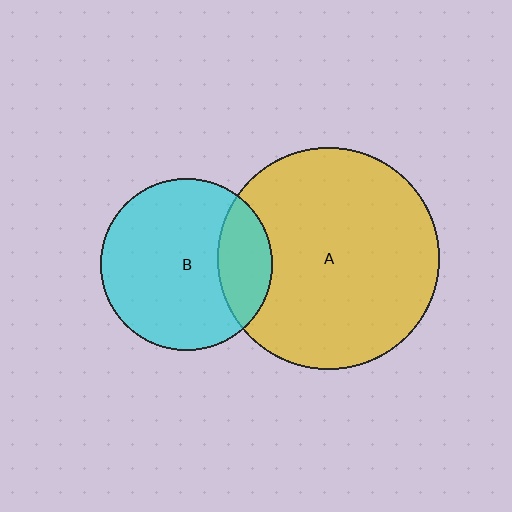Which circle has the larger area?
Circle A (yellow).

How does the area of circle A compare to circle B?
Approximately 1.6 times.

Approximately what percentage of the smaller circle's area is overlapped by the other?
Approximately 20%.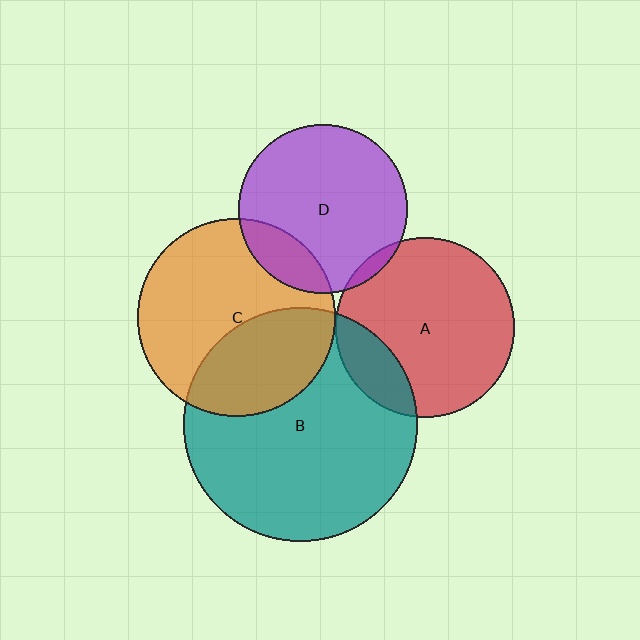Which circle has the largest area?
Circle B (teal).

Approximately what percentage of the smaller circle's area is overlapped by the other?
Approximately 15%.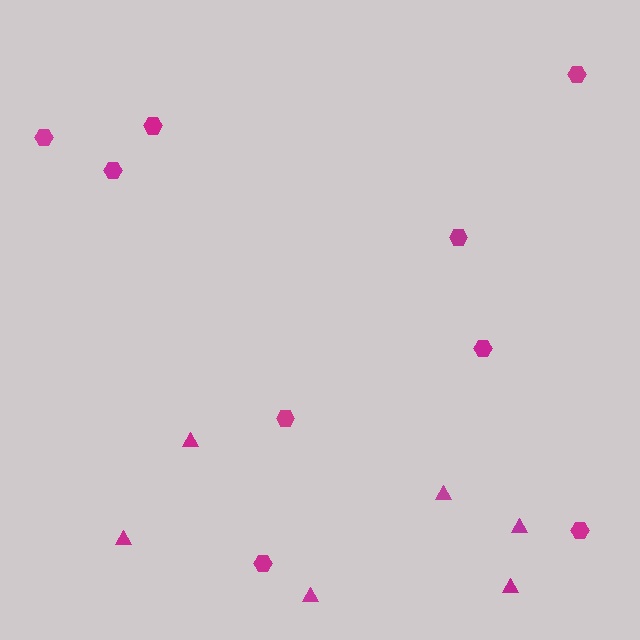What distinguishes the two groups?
There are 2 groups: one group of hexagons (9) and one group of triangles (6).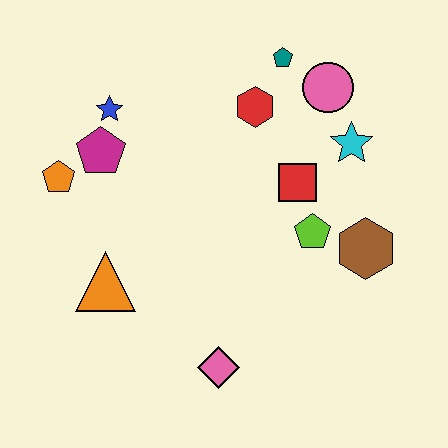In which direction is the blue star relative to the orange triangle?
The blue star is above the orange triangle.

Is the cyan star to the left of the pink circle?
No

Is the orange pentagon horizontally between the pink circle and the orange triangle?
No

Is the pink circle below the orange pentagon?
No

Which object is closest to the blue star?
The magenta pentagon is closest to the blue star.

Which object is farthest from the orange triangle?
The pink circle is farthest from the orange triangle.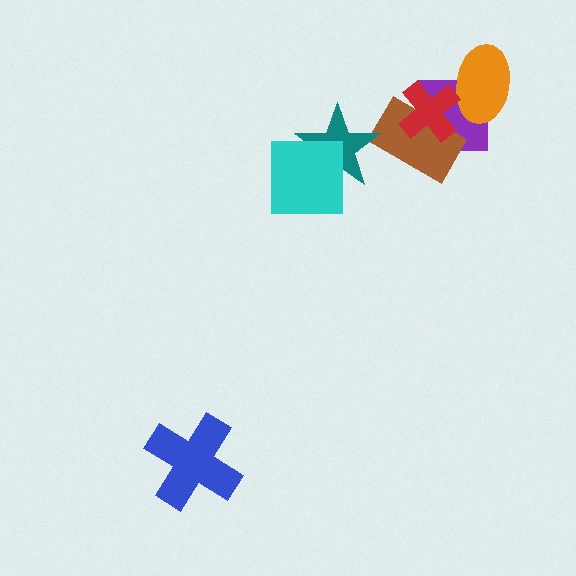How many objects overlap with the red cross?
3 objects overlap with the red cross.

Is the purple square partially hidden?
Yes, it is partially covered by another shape.